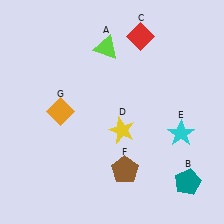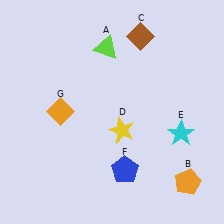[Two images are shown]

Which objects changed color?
B changed from teal to orange. C changed from red to brown. F changed from brown to blue.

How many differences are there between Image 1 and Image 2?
There are 3 differences between the two images.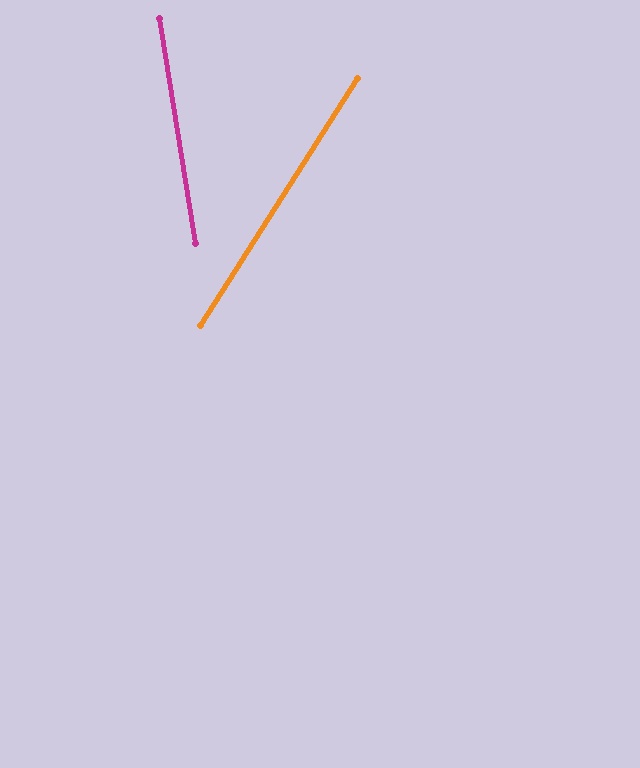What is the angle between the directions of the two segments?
Approximately 42 degrees.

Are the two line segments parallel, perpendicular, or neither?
Neither parallel nor perpendicular — they differ by about 42°.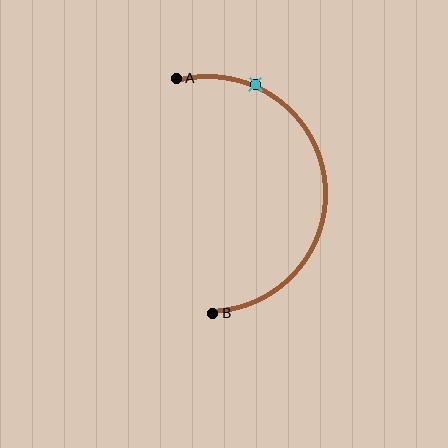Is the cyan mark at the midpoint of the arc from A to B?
No. The cyan mark lies on the arc but is closer to endpoint A. The arc midpoint would be at the point on the curve equidistant along the arc from both A and B.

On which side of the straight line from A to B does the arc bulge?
The arc bulges to the right of the straight line connecting A and B.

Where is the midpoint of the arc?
The arc midpoint is the point on the curve farthest from the straight line joining A and B. It sits to the right of that line.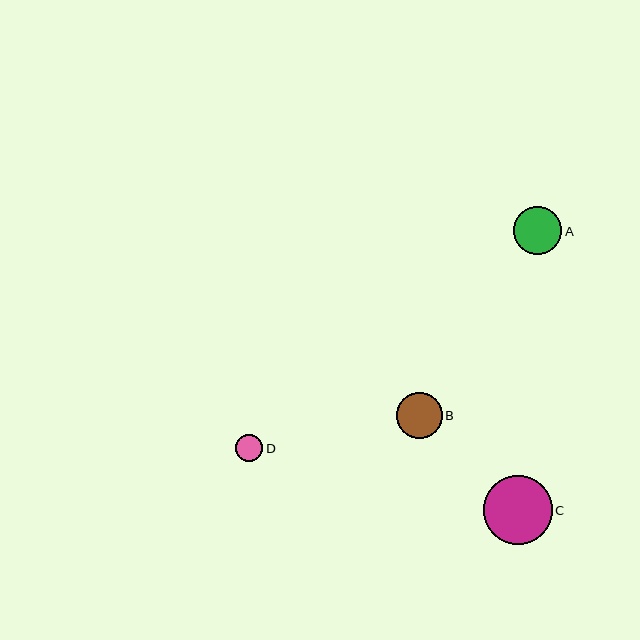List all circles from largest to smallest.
From largest to smallest: C, A, B, D.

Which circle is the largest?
Circle C is the largest with a size of approximately 69 pixels.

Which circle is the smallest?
Circle D is the smallest with a size of approximately 27 pixels.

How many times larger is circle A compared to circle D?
Circle A is approximately 1.8 times the size of circle D.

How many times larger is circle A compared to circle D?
Circle A is approximately 1.8 times the size of circle D.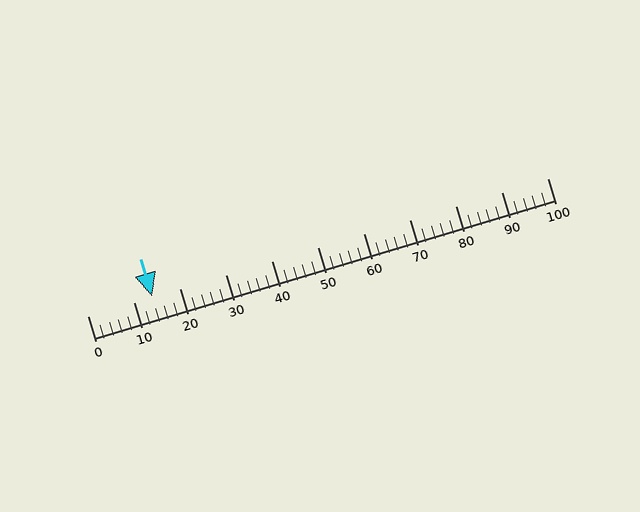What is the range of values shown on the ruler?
The ruler shows values from 0 to 100.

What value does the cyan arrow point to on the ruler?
The cyan arrow points to approximately 14.